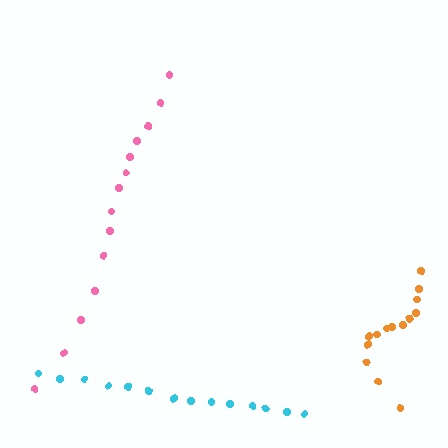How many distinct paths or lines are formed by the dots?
There are 3 distinct paths.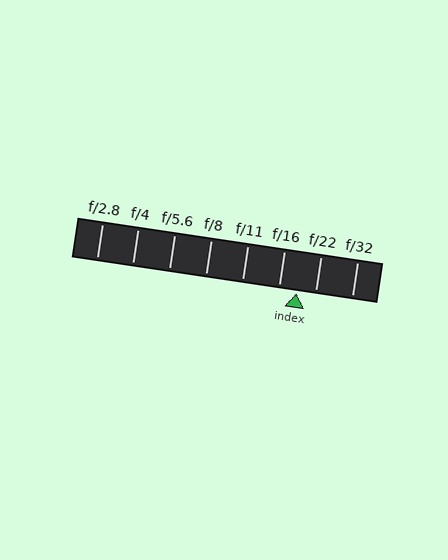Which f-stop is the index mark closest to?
The index mark is closest to f/16.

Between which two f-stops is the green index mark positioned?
The index mark is between f/16 and f/22.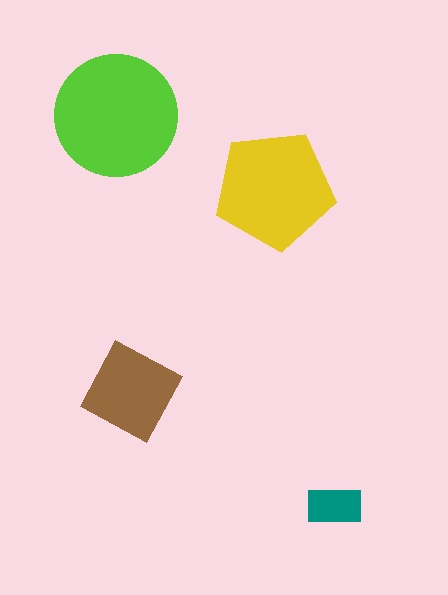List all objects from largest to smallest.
The lime circle, the yellow pentagon, the brown diamond, the teal rectangle.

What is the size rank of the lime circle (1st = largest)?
1st.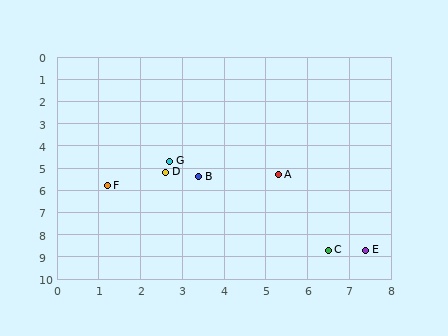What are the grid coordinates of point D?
Point D is at approximately (2.6, 5.2).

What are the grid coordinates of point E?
Point E is at approximately (7.4, 8.7).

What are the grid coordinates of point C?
Point C is at approximately (6.5, 8.7).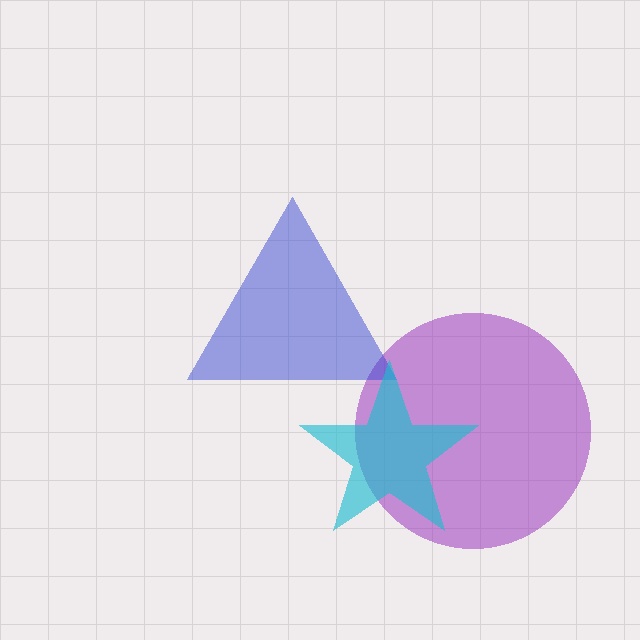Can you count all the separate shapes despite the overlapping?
Yes, there are 3 separate shapes.